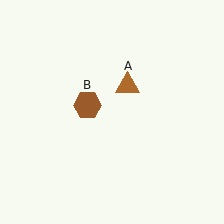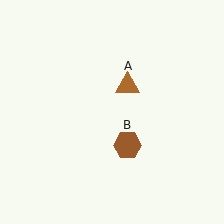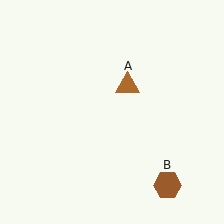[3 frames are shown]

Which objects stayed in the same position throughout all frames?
Brown triangle (object A) remained stationary.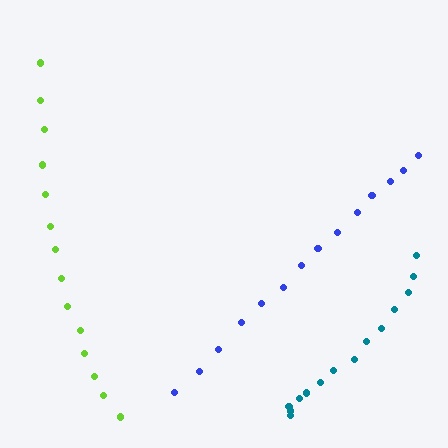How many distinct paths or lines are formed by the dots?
There are 3 distinct paths.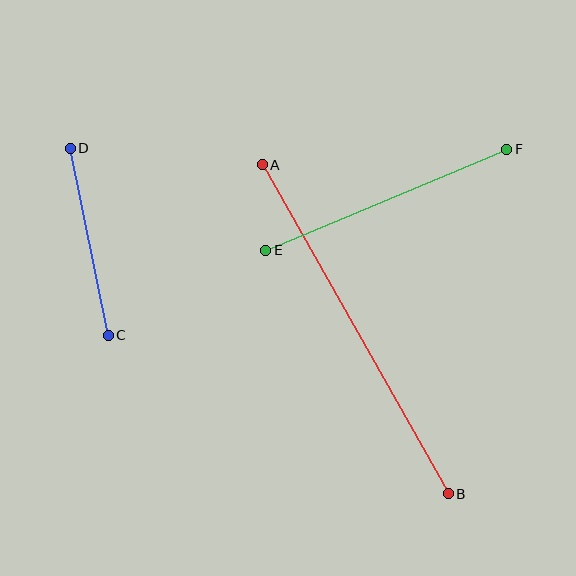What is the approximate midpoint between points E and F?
The midpoint is at approximately (386, 200) pixels.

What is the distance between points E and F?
The distance is approximately 261 pixels.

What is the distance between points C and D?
The distance is approximately 191 pixels.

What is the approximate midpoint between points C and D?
The midpoint is at approximately (89, 242) pixels.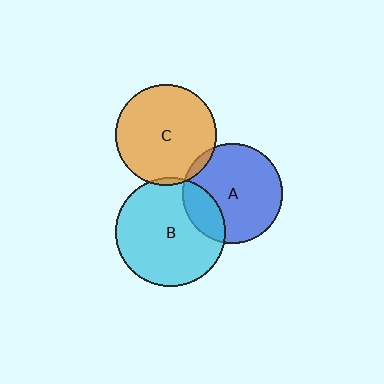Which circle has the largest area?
Circle B (cyan).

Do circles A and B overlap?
Yes.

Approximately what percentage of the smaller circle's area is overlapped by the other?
Approximately 20%.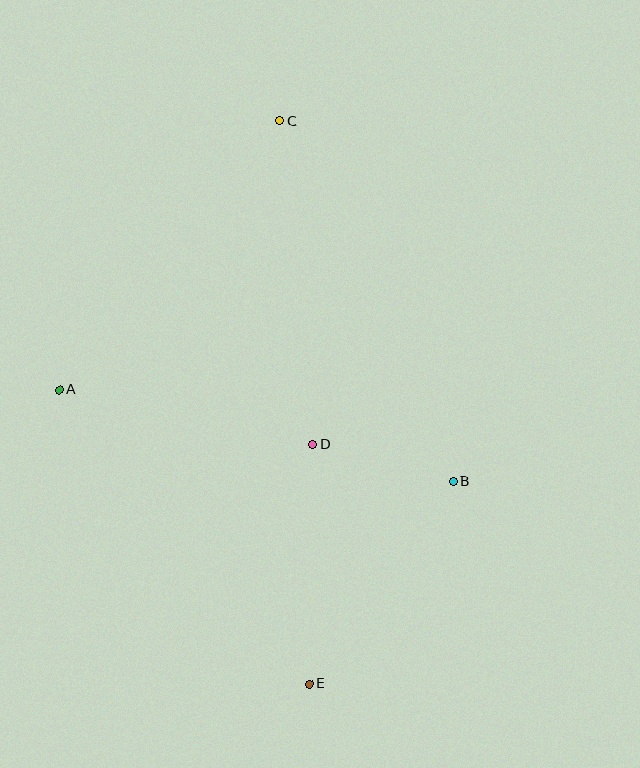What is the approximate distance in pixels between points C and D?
The distance between C and D is approximately 325 pixels.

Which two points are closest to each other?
Points B and D are closest to each other.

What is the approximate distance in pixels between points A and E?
The distance between A and E is approximately 385 pixels.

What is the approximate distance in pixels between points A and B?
The distance between A and B is approximately 404 pixels.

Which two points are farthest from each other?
Points C and E are farthest from each other.